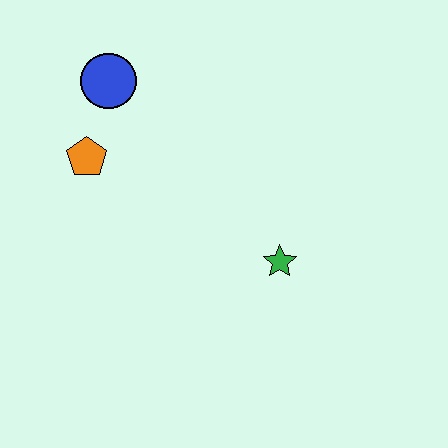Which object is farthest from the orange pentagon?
The green star is farthest from the orange pentagon.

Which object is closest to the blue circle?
The orange pentagon is closest to the blue circle.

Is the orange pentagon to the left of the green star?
Yes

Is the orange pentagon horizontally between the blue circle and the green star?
No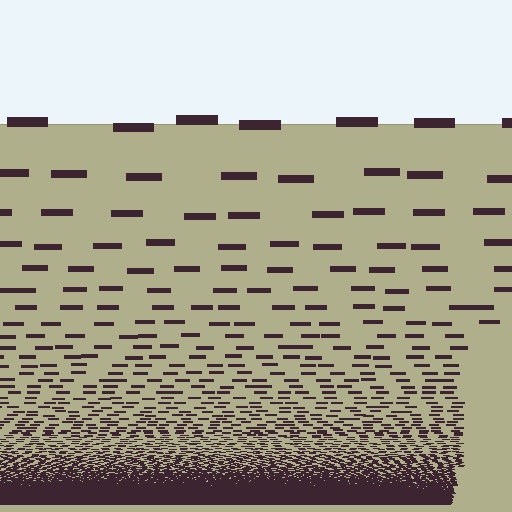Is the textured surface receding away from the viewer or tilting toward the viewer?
The surface appears to tilt toward the viewer. Texture elements get larger and sparser toward the top.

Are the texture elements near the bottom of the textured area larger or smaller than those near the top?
Smaller. The gradient is inverted — elements near the bottom are smaller and denser.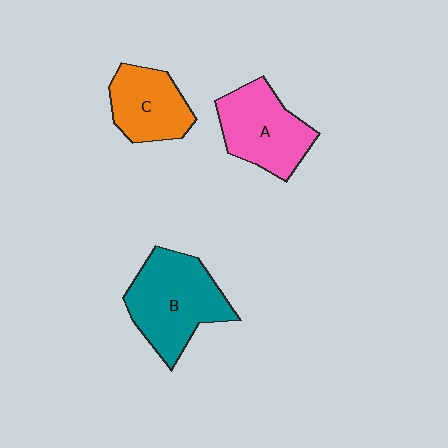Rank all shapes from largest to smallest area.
From largest to smallest: B (teal), A (pink), C (orange).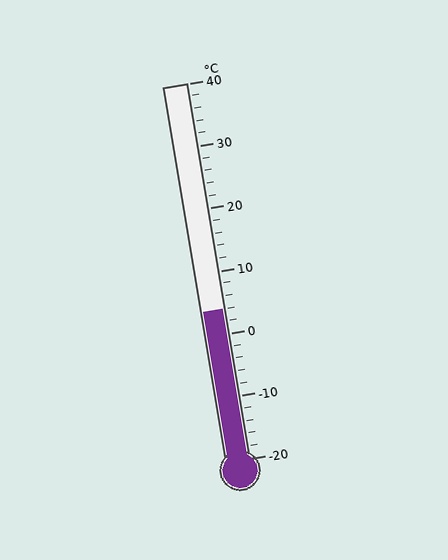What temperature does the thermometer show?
The thermometer shows approximately 4°C.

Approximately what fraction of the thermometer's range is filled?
The thermometer is filled to approximately 40% of its range.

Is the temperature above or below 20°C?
The temperature is below 20°C.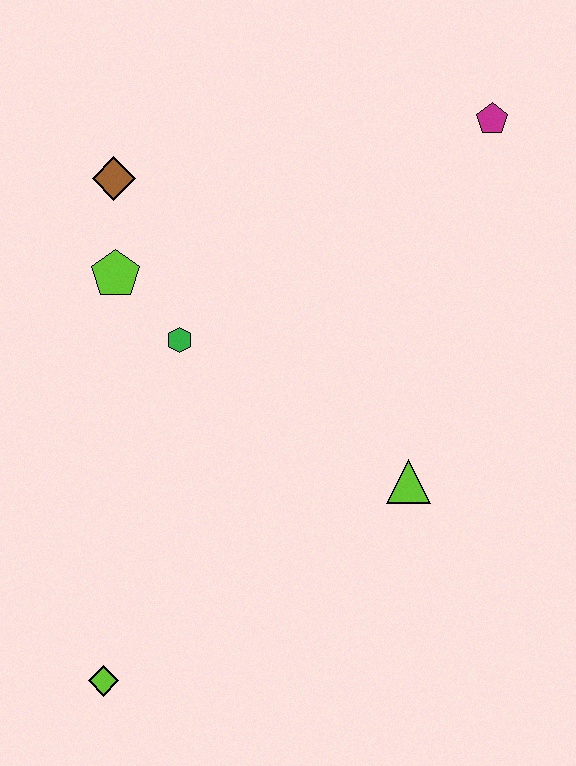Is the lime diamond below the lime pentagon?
Yes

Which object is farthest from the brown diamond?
The lime diamond is farthest from the brown diamond.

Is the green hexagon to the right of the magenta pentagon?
No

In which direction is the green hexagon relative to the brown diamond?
The green hexagon is below the brown diamond.